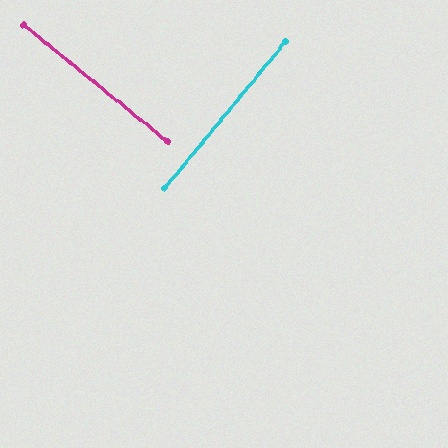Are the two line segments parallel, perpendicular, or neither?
Perpendicular — they meet at approximately 90°.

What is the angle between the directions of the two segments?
Approximately 90 degrees.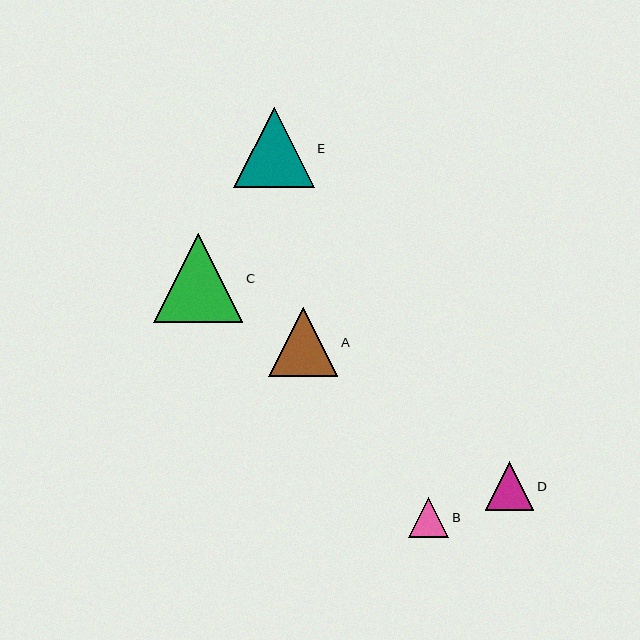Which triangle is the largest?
Triangle C is the largest with a size of approximately 89 pixels.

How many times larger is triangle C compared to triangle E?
Triangle C is approximately 1.1 times the size of triangle E.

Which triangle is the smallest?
Triangle B is the smallest with a size of approximately 40 pixels.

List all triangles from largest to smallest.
From largest to smallest: C, E, A, D, B.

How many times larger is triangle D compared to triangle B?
Triangle D is approximately 1.2 times the size of triangle B.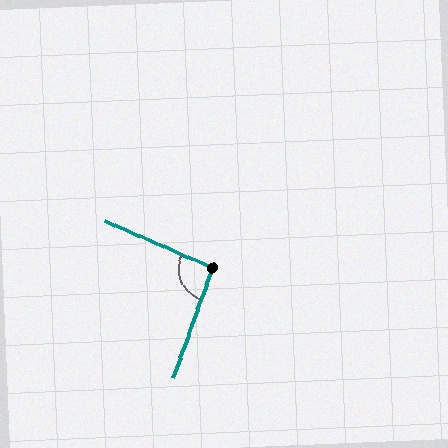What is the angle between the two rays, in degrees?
Approximately 95 degrees.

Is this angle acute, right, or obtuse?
It is approximately a right angle.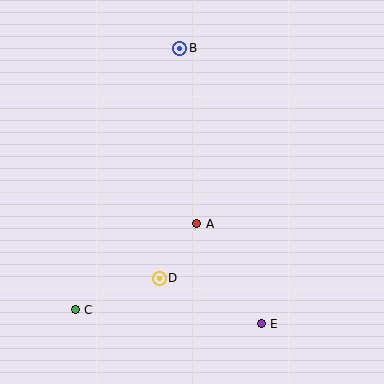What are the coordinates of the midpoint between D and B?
The midpoint between D and B is at (170, 163).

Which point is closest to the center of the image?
Point A at (197, 224) is closest to the center.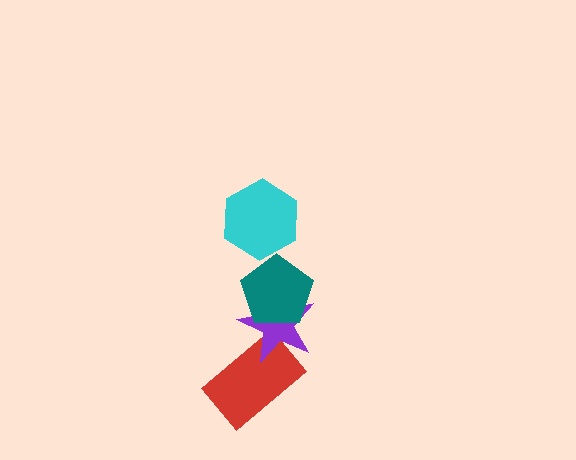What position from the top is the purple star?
The purple star is 3rd from the top.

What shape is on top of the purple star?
The teal pentagon is on top of the purple star.